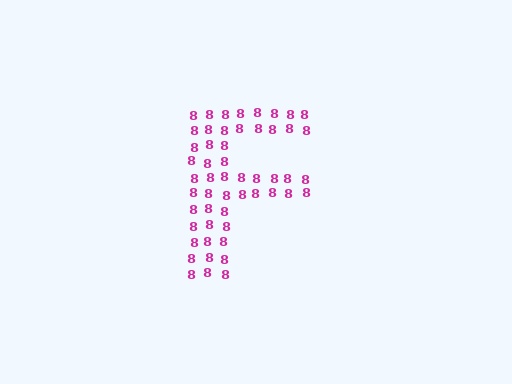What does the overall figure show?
The overall figure shows the letter F.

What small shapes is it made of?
It is made of small digit 8's.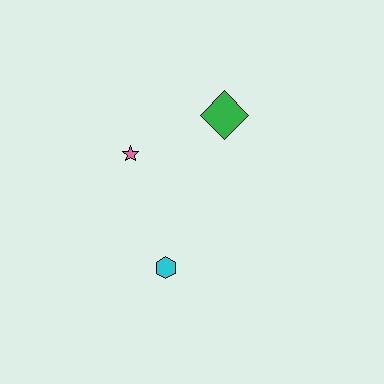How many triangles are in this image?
There are no triangles.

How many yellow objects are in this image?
There are no yellow objects.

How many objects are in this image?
There are 3 objects.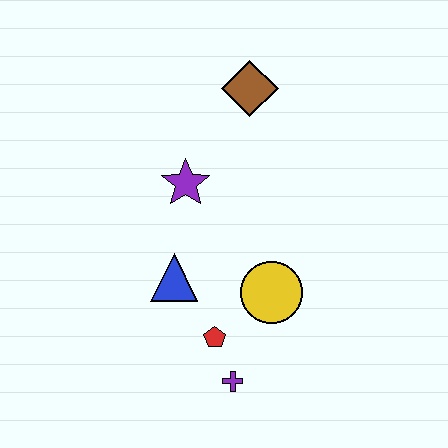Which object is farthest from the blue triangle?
The brown diamond is farthest from the blue triangle.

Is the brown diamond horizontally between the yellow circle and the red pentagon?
Yes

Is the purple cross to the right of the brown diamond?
No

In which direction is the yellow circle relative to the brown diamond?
The yellow circle is below the brown diamond.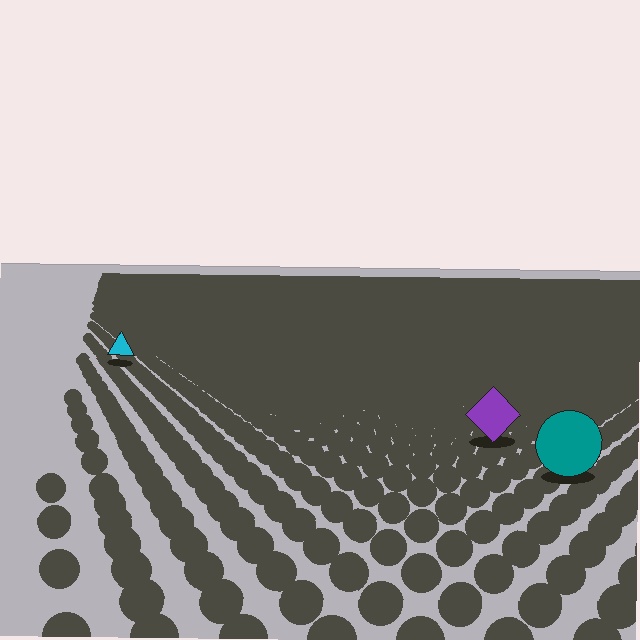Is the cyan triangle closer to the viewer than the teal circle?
No. The teal circle is closer — you can tell from the texture gradient: the ground texture is coarser near it.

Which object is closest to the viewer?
The teal circle is closest. The texture marks near it are larger and more spread out.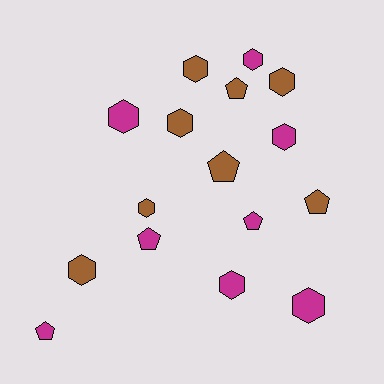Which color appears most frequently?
Magenta, with 8 objects.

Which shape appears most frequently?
Hexagon, with 10 objects.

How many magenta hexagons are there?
There are 5 magenta hexagons.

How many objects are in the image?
There are 16 objects.